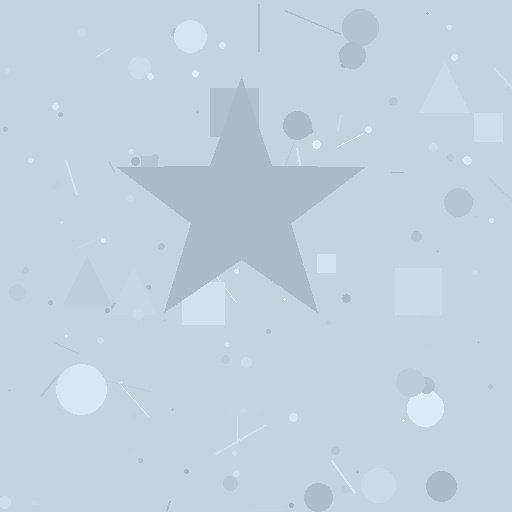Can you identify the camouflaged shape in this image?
The camouflaged shape is a star.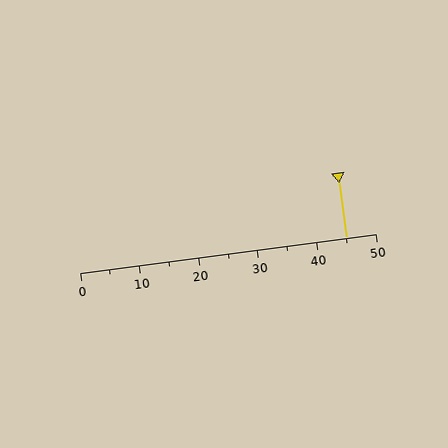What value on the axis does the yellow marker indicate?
The marker indicates approximately 45.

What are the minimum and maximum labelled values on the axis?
The axis runs from 0 to 50.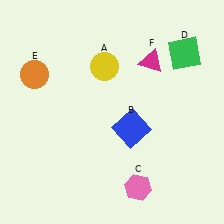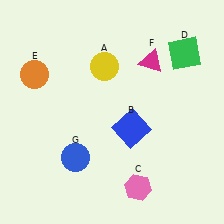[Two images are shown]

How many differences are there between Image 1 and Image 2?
There is 1 difference between the two images.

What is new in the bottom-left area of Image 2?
A blue circle (G) was added in the bottom-left area of Image 2.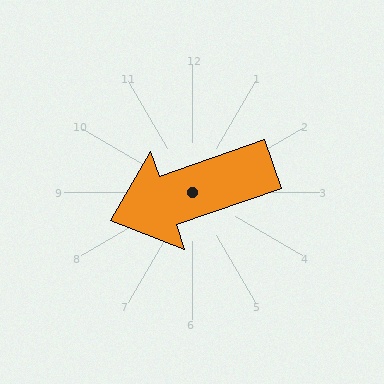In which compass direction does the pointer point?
West.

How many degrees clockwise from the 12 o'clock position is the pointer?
Approximately 251 degrees.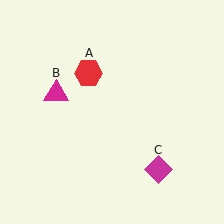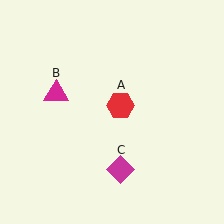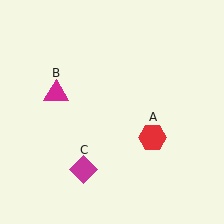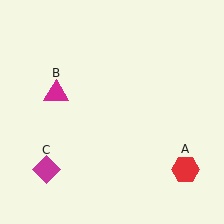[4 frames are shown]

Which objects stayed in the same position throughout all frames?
Magenta triangle (object B) remained stationary.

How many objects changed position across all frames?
2 objects changed position: red hexagon (object A), magenta diamond (object C).